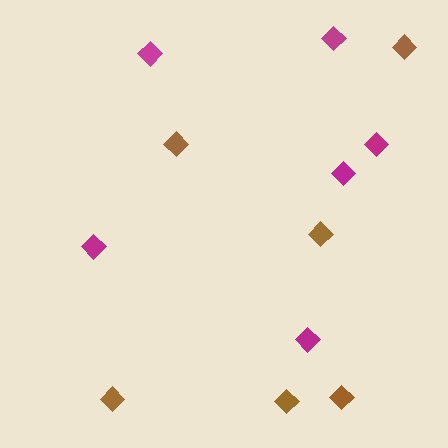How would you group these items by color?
There are 2 groups: one group of brown diamonds (6) and one group of magenta diamonds (6).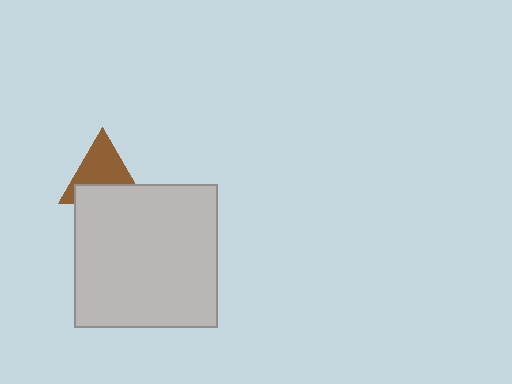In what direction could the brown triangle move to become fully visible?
The brown triangle could move up. That would shift it out from behind the light gray square entirely.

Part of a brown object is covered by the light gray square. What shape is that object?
It is a triangle.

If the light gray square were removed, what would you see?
You would see the complete brown triangle.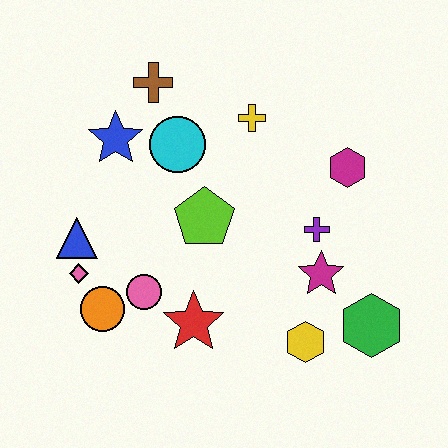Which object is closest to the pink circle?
The orange circle is closest to the pink circle.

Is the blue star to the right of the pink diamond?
Yes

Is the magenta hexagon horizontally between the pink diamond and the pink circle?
No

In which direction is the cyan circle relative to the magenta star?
The cyan circle is to the left of the magenta star.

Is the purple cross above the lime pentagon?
No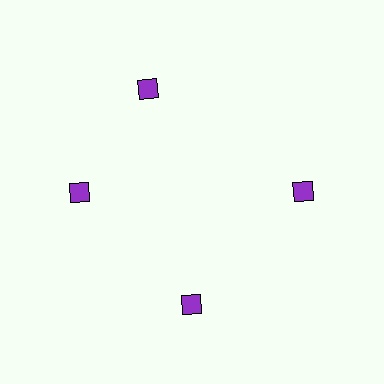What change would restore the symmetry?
The symmetry would be restored by rotating it back into even spacing with its neighbors so that all 4 diamonds sit at equal angles and equal distance from the center.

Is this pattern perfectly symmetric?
No. The 4 purple diamonds are arranged in a ring, but one element near the 12 o'clock position is rotated out of alignment along the ring, breaking the 4-fold rotational symmetry.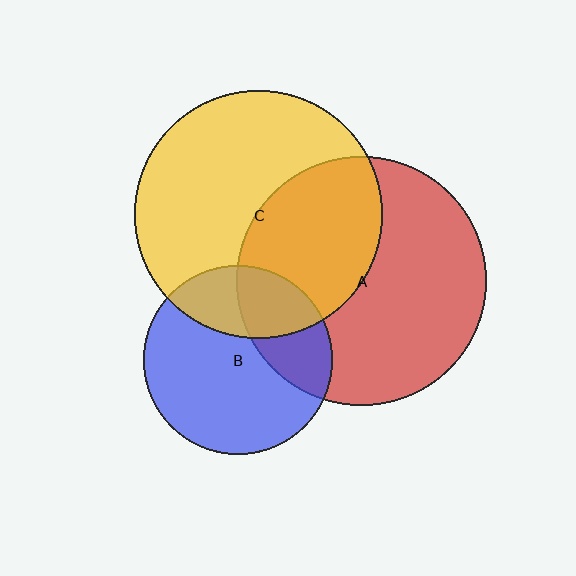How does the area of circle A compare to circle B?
Approximately 1.7 times.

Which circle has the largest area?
Circle A (red).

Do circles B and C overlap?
Yes.